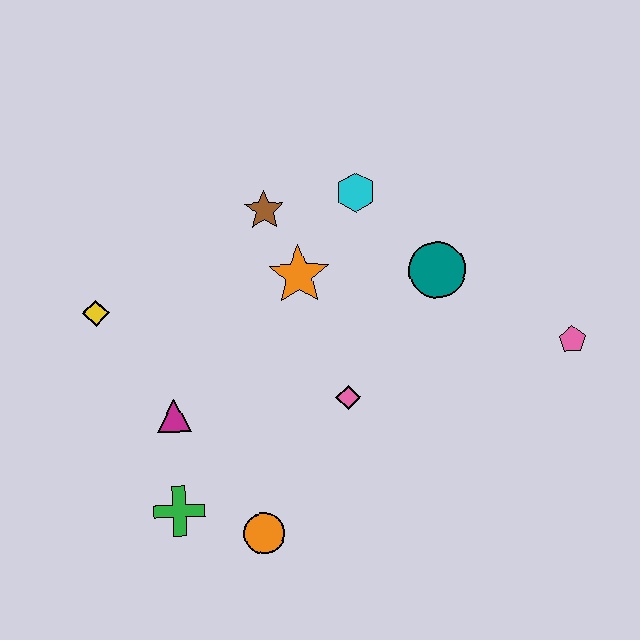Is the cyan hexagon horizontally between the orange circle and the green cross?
No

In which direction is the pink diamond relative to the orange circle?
The pink diamond is above the orange circle.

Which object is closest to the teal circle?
The cyan hexagon is closest to the teal circle.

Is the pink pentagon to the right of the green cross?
Yes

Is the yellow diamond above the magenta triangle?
Yes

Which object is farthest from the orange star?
The pink pentagon is farthest from the orange star.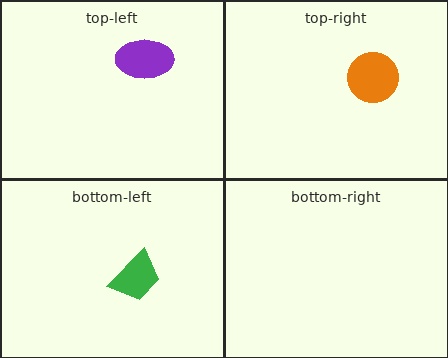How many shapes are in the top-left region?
1.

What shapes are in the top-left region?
The purple ellipse.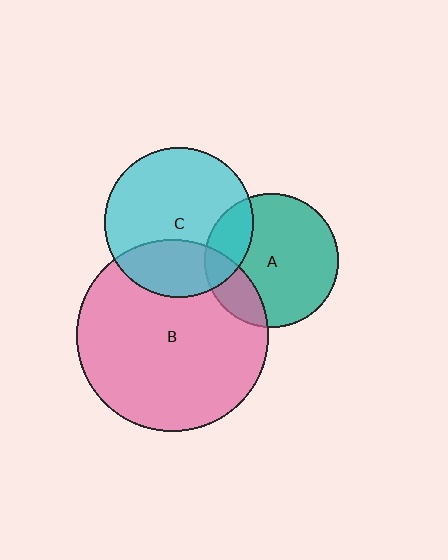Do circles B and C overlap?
Yes.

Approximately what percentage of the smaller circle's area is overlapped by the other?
Approximately 30%.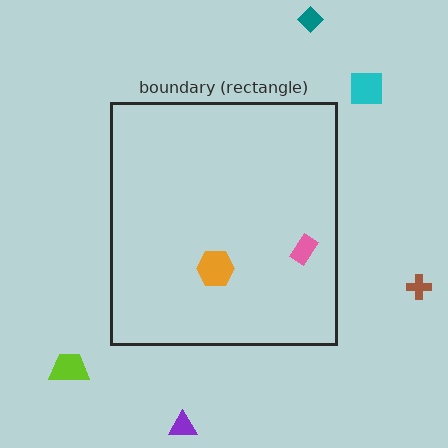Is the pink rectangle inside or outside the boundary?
Inside.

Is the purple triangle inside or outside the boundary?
Outside.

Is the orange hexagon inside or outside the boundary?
Inside.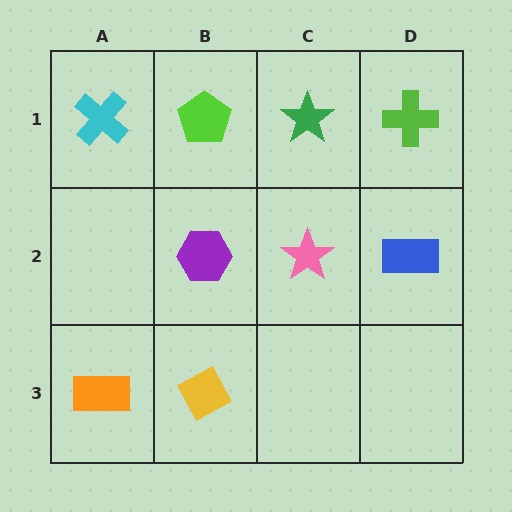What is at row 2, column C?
A pink star.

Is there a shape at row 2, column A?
No, that cell is empty.